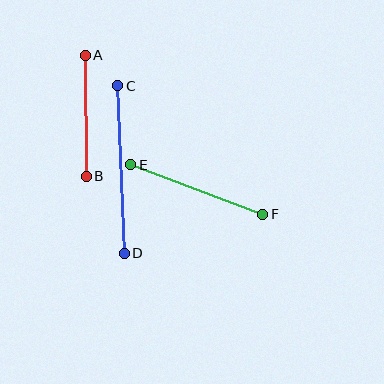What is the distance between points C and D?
The distance is approximately 168 pixels.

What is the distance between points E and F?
The distance is approximately 141 pixels.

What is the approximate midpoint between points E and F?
The midpoint is at approximately (197, 189) pixels.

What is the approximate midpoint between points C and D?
The midpoint is at approximately (121, 170) pixels.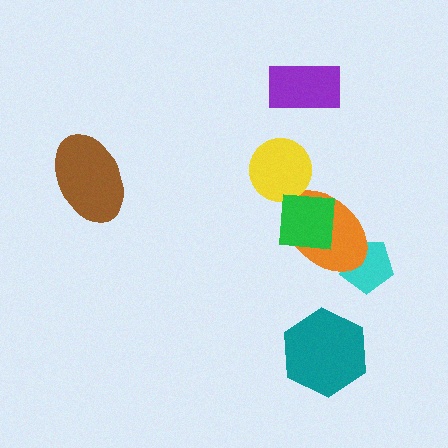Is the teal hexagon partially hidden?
No, no other shape covers it.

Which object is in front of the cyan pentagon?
The orange ellipse is in front of the cyan pentagon.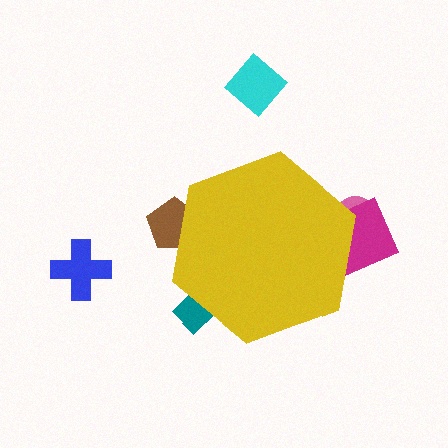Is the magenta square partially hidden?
Yes, the magenta square is partially hidden behind the yellow hexagon.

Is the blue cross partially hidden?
No, the blue cross is fully visible.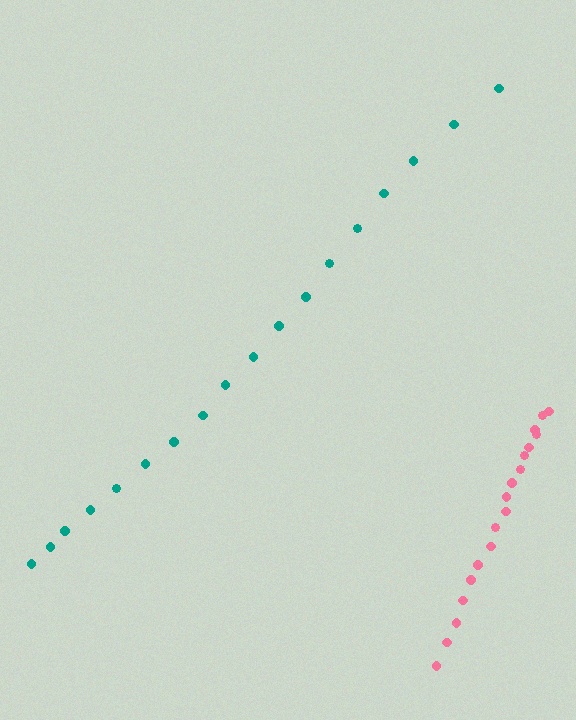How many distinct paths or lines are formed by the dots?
There are 2 distinct paths.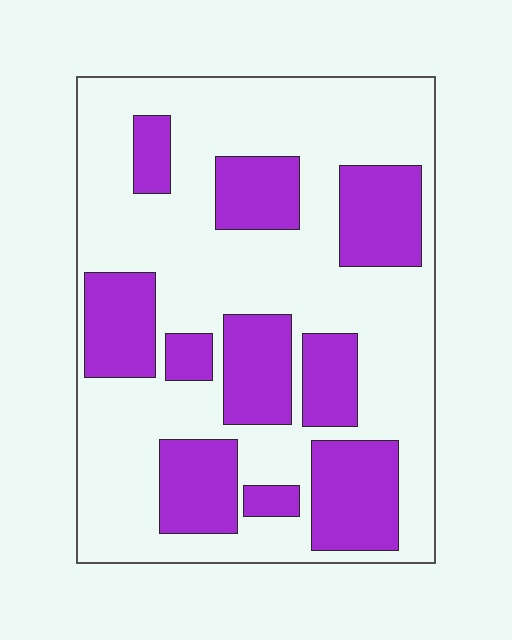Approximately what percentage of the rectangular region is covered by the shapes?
Approximately 35%.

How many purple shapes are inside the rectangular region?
10.